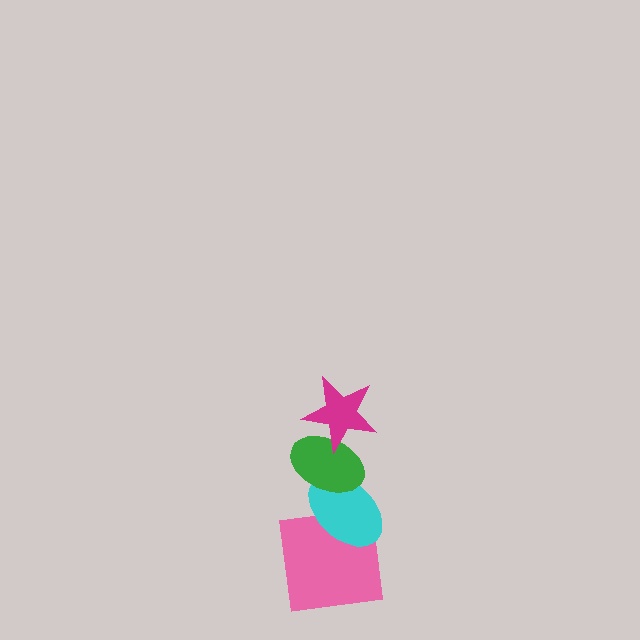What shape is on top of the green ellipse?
The magenta star is on top of the green ellipse.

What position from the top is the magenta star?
The magenta star is 1st from the top.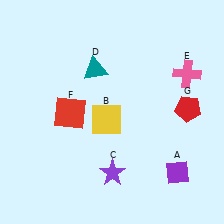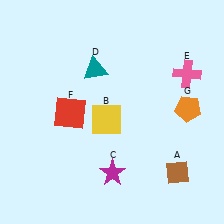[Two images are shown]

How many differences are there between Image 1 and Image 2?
There are 3 differences between the two images.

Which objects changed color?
A changed from purple to brown. C changed from purple to magenta. G changed from red to orange.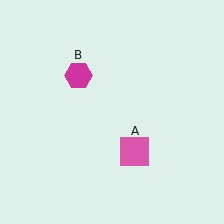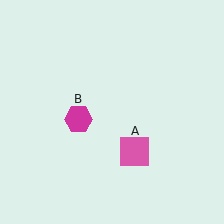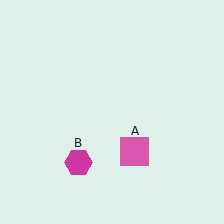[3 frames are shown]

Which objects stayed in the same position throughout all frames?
Pink square (object A) remained stationary.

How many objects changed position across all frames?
1 object changed position: magenta hexagon (object B).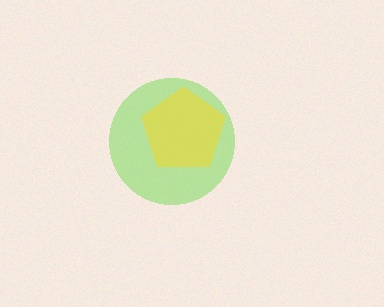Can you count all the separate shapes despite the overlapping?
Yes, there are 2 separate shapes.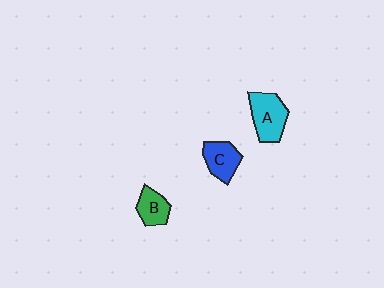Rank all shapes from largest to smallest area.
From largest to smallest: A (cyan), C (blue), B (green).